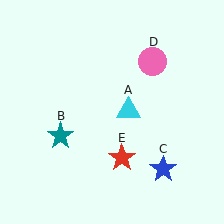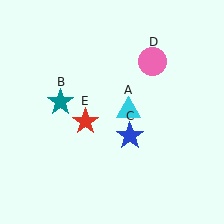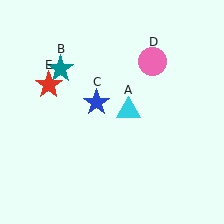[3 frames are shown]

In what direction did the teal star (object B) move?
The teal star (object B) moved up.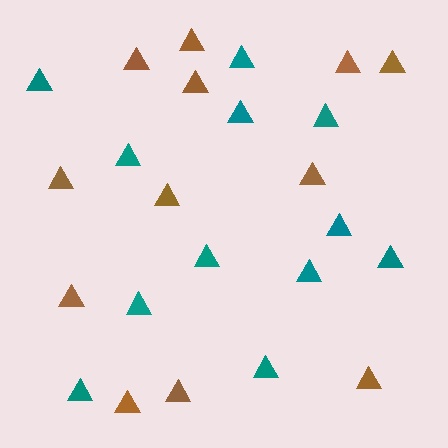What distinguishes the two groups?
There are 2 groups: one group of brown triangles (12) and one group of teal triangles (12).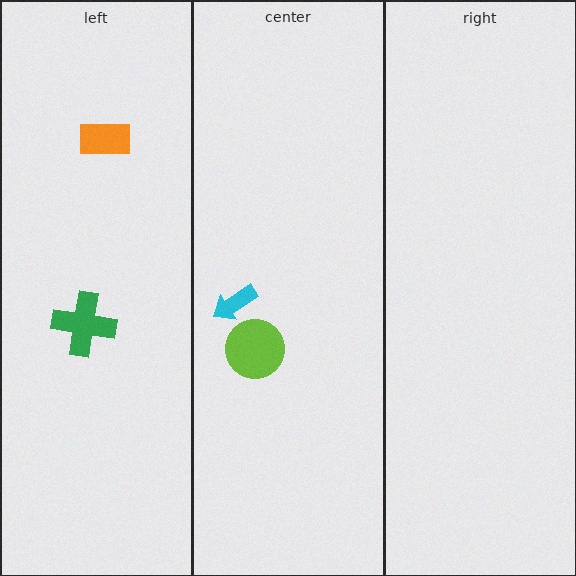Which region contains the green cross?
The left region.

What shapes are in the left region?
The green cross, the orange rectangle.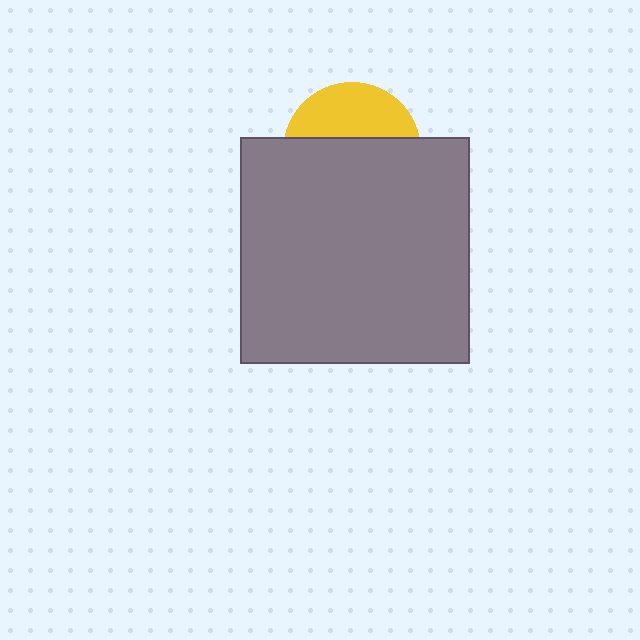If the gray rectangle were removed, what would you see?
You would see the complete yellow circle.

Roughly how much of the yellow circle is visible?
A small part of it is visible (roughly 38%).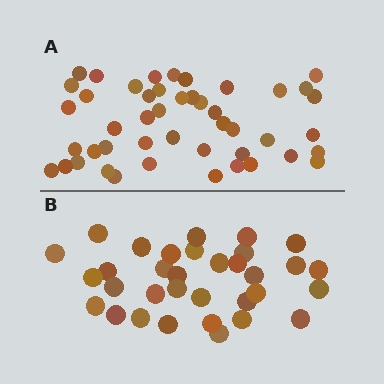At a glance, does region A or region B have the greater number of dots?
Region A (the top region) has more dots.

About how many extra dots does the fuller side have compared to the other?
Region A has approximately 15 more dots than region B.